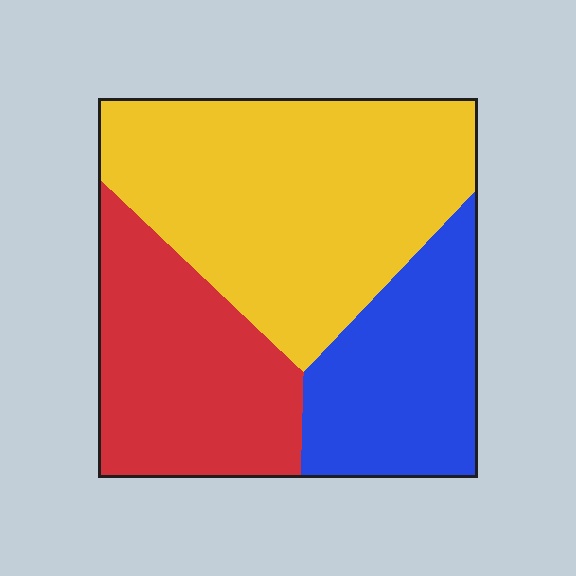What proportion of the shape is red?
Red takes up about one quarter (1/4) of the shape.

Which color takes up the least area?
Blue, at roughly 25%.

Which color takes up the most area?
Yellow, at roughly 45%.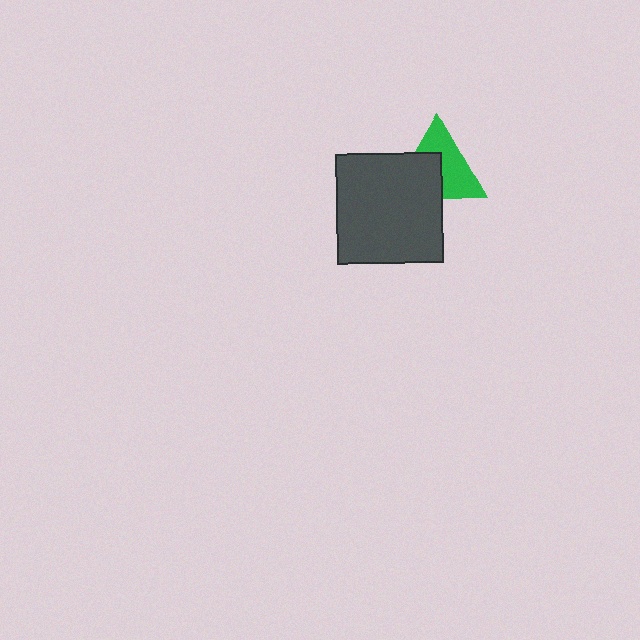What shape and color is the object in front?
The object in front is a dark gray rectangle.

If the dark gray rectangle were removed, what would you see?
You would see the complete green triangle.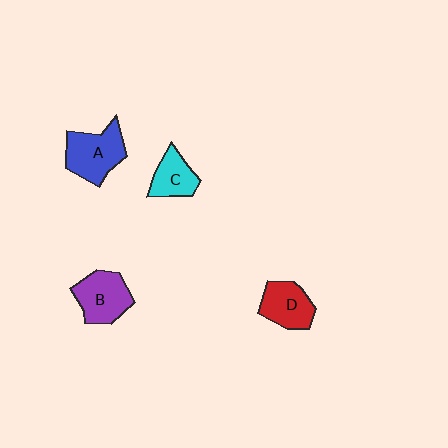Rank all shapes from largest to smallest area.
From largest to smallest: A (blue), B (purple), D (red), C (cyan).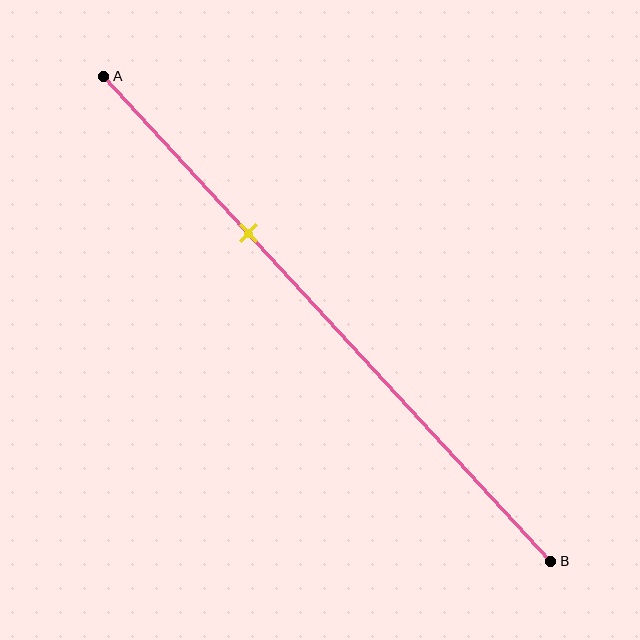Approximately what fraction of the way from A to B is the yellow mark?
The yellow mark is approximately 30% of the way from A to B.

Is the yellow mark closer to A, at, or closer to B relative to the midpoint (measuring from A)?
The yellow mark is closer to point A than the midpoint of segment AB.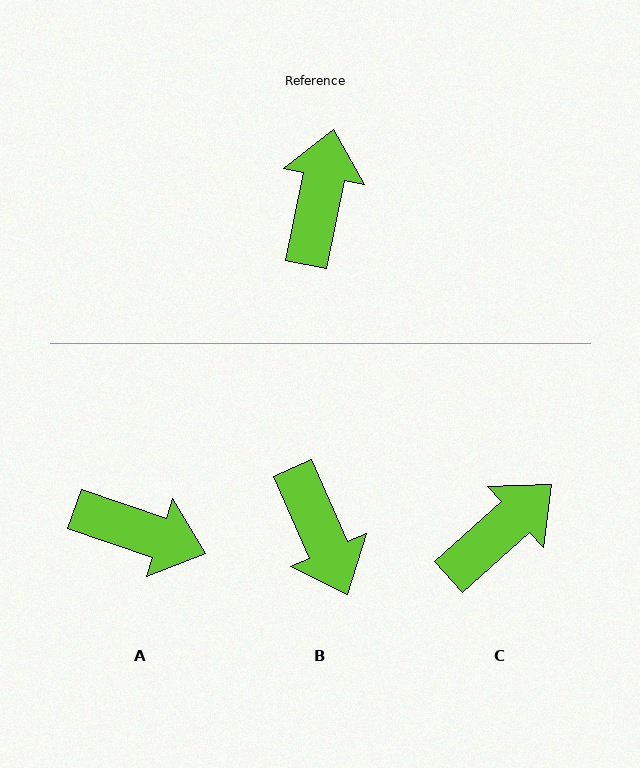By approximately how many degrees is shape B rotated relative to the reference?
Approximately 145 degrees clockwise.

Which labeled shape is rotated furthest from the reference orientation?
B, about 145 degrees away.